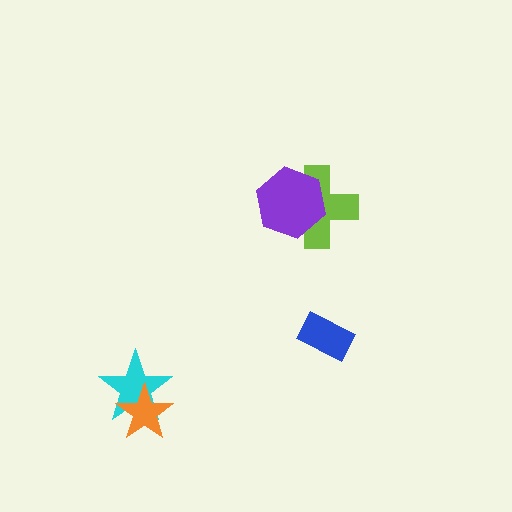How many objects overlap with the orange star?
1 object overlaps with the orange star.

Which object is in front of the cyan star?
The orange star is in front of the cyan star.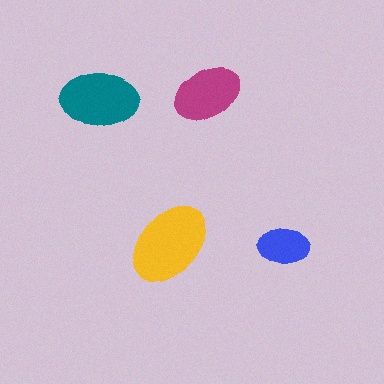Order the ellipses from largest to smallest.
the yellow one, the teal one, the magenta one, the blue one.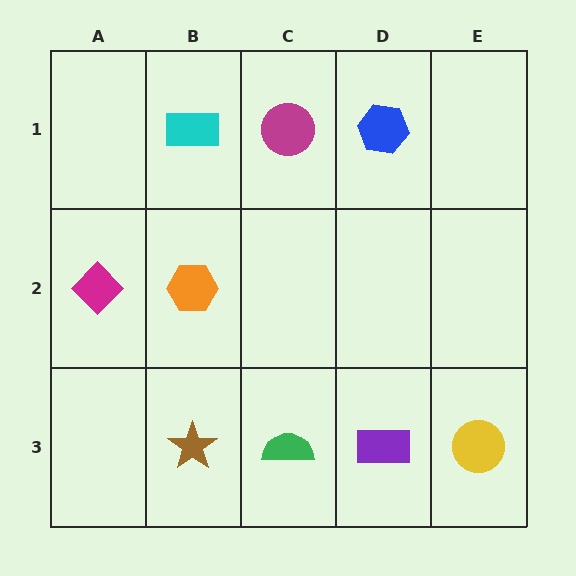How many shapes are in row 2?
2 shapes.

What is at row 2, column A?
A magenta diamond.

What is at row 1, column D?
A blue hexagon.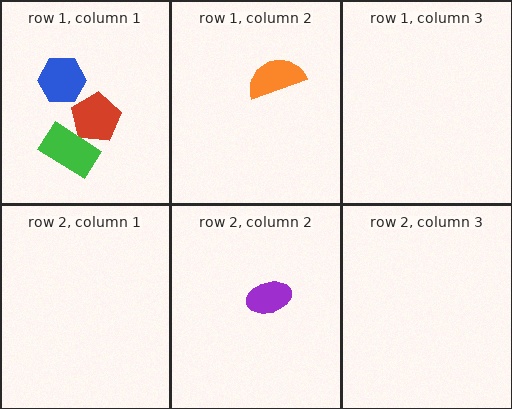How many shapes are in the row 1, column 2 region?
1.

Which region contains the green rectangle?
The row 1, column 1 region.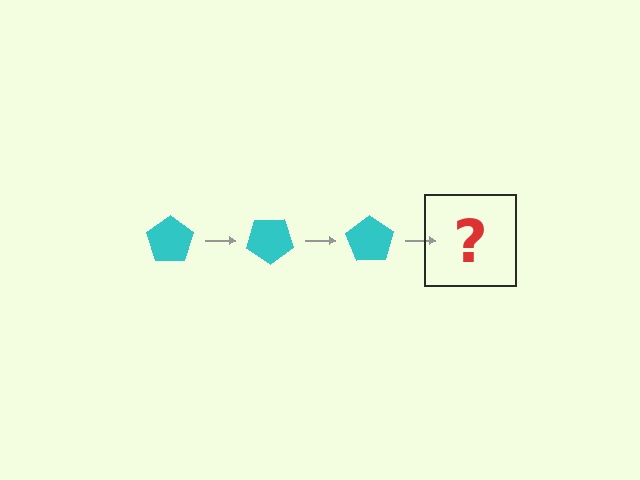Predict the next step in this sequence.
The next step is a cyan pentagon rotated 105 degrees.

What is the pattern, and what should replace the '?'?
The pattern is that the pentagon rotates 35 degrees each step. The '?' should be a cyan pentagon rotated 105 degrees.